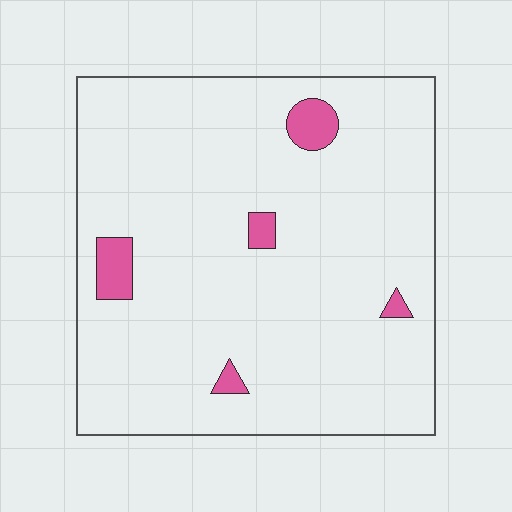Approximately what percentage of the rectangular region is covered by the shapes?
Approximately 5%.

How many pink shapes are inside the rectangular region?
5.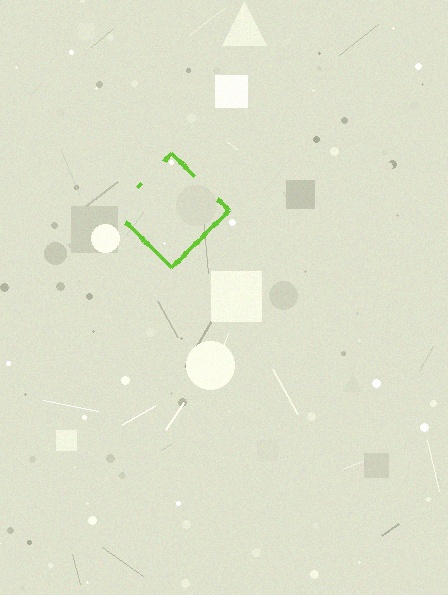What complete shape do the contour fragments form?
The contour fragments form a diamond.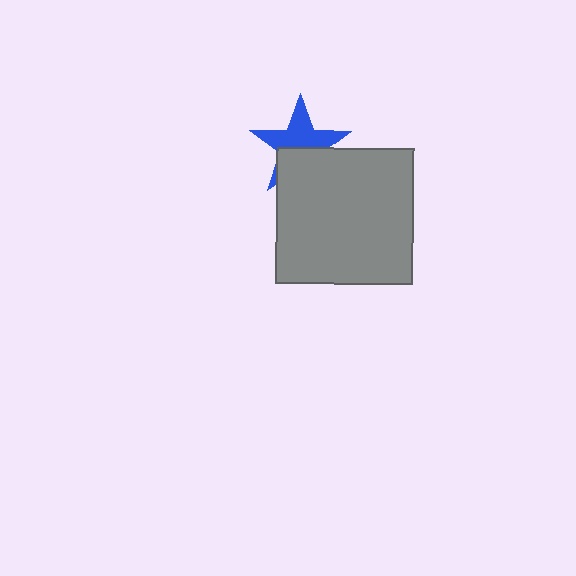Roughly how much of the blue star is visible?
About half of it is visible (roughly 59%).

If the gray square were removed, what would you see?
You would see the complete blue star.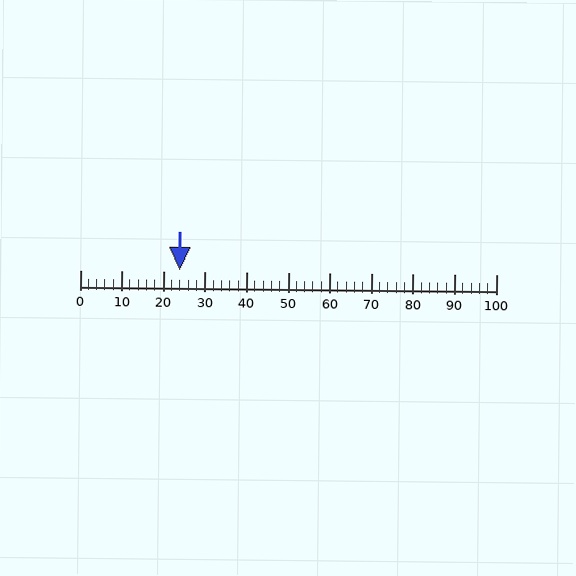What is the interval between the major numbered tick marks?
The major tick marks are spaced 10 units apart.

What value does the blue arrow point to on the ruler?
The blue arrow points to approximately 24.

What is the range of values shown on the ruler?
The ruler shows values from 0 to 100.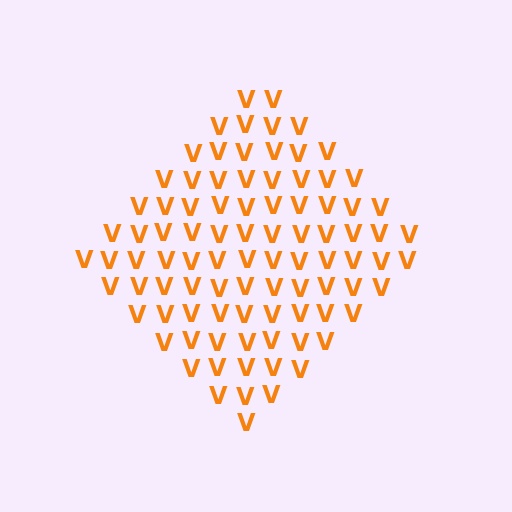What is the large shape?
The large shape is a diamond.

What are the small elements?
The small elements are letter V's.